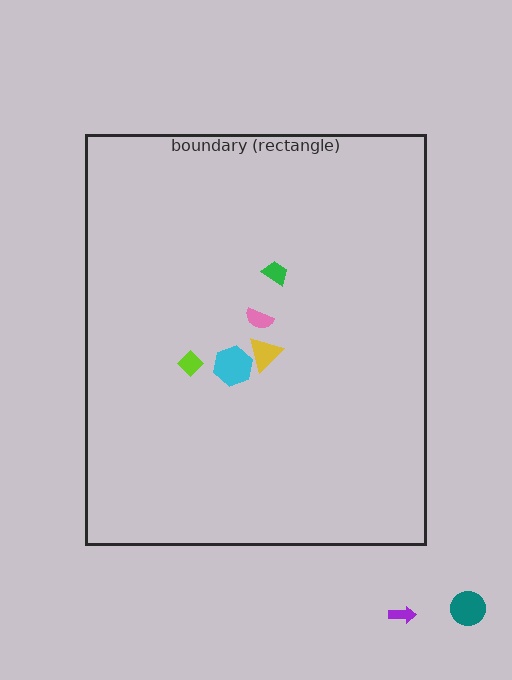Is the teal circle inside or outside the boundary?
Outside.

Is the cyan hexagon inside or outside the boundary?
Inside.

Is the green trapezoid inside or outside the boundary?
Inside.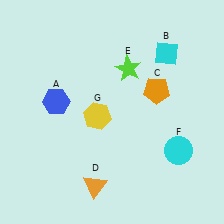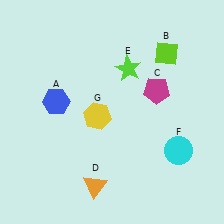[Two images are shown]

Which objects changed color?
B changed from cyan to lime. C changed from orange to magenta.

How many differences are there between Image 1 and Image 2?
There are 2 differences between the two images.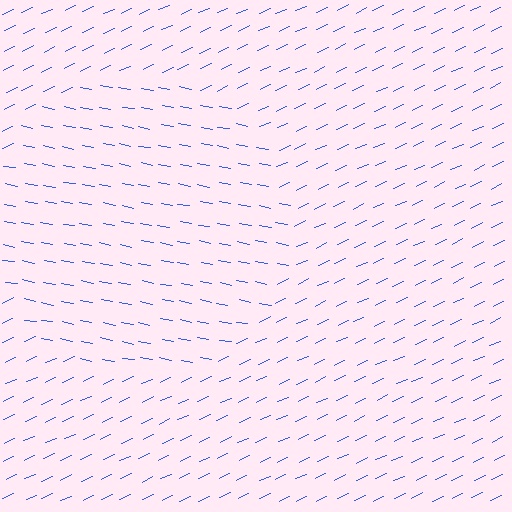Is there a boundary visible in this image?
Yes, there is a texture boundary formed by a change in line orientation.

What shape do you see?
I see a circle.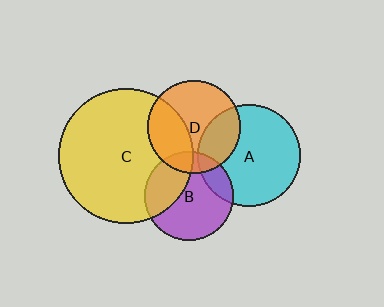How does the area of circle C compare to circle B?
Approximately 2.3 times.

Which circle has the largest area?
Circle C (yellow).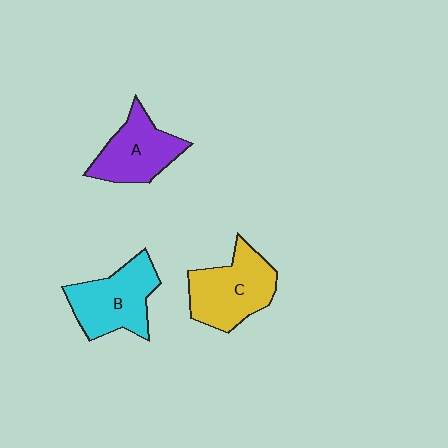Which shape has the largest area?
Shape C (yellow).